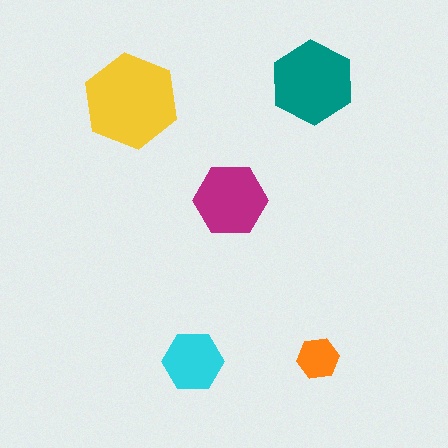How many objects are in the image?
There are 5 objects in the image.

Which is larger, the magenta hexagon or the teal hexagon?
The teal one.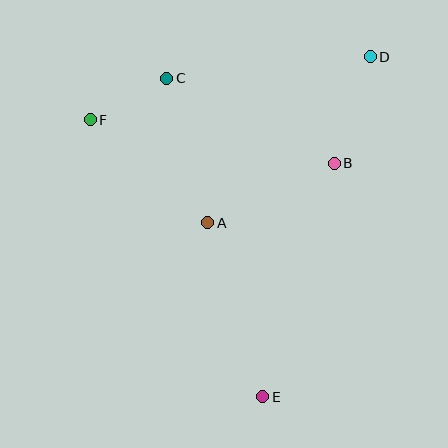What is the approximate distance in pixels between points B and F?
The distance between B and F is approximately 248 pixels.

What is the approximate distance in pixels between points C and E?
The distance between C and E is approximately 333 pixels.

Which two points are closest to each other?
Points C and F are closest to each other.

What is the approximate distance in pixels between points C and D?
The distance between C and D is approximately 204 pixels.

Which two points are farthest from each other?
Points D and E are farthest from each other.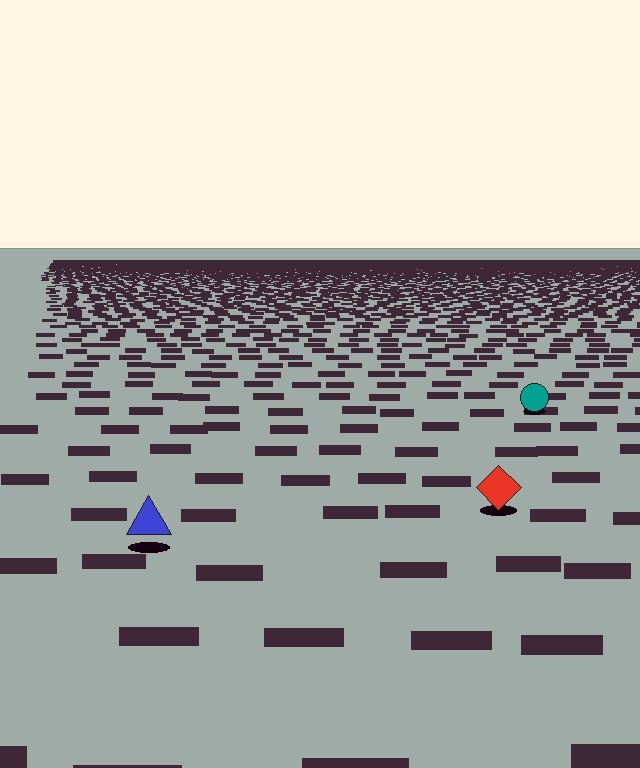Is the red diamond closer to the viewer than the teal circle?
Yes. The red diamond is closer — you can tell from the texture gradient: the ground texture is coarser near it.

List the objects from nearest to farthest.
From nearest to farthest: the blue triangle, the red diamond, the teal circle.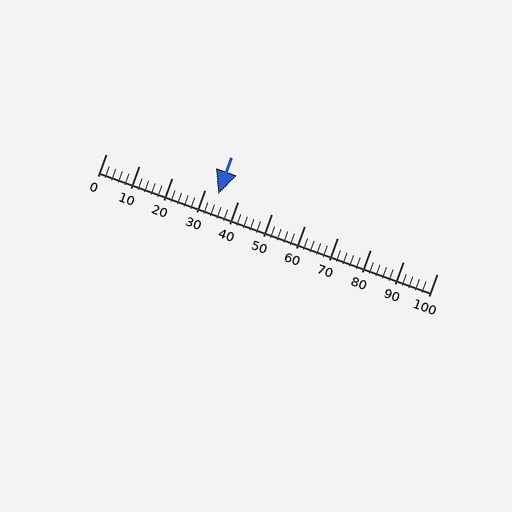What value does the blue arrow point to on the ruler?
The blue arrow points to approximately 34.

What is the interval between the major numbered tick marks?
The major tick marks are spaced 10 units apart.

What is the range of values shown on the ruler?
The ruler shows values from 0 to 100.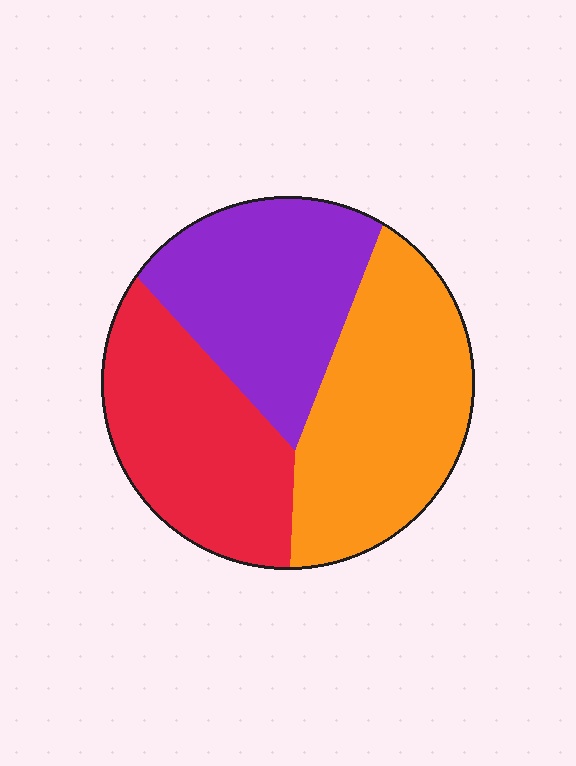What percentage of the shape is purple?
Purple covers 32% of the shape.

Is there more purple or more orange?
Orange.